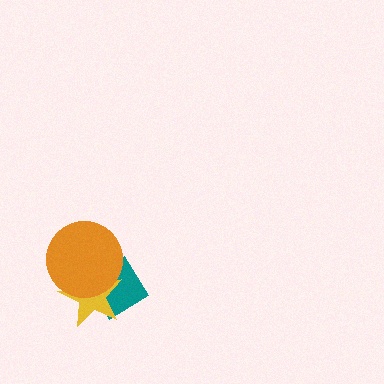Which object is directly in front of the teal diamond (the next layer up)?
The yellow star is directly in front of the teal diamond.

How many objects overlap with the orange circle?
2 objects overlap with the orange circle.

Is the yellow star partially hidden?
Yes, it is partially covered by another shape.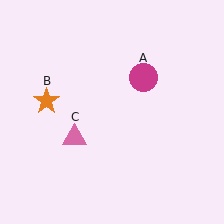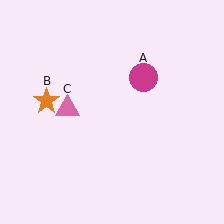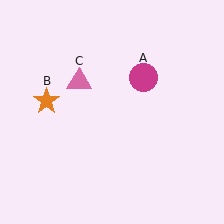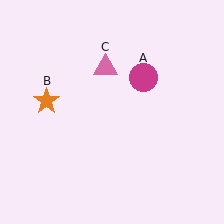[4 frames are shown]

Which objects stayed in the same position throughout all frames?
Magenta circle (object A) and orange star (object B) remained stationary.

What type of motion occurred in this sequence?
The pink triangle (object C) rotated clockwise around the center of the scene.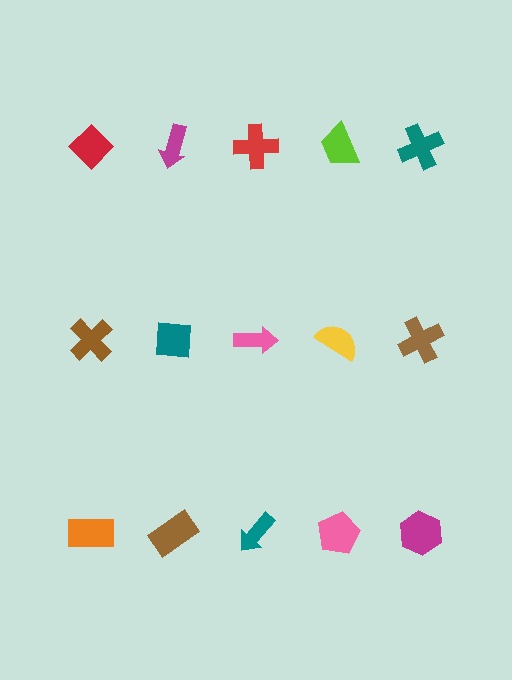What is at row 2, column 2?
A teal square.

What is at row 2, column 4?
A yellow semicircle.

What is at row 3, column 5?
A magenta hexagon.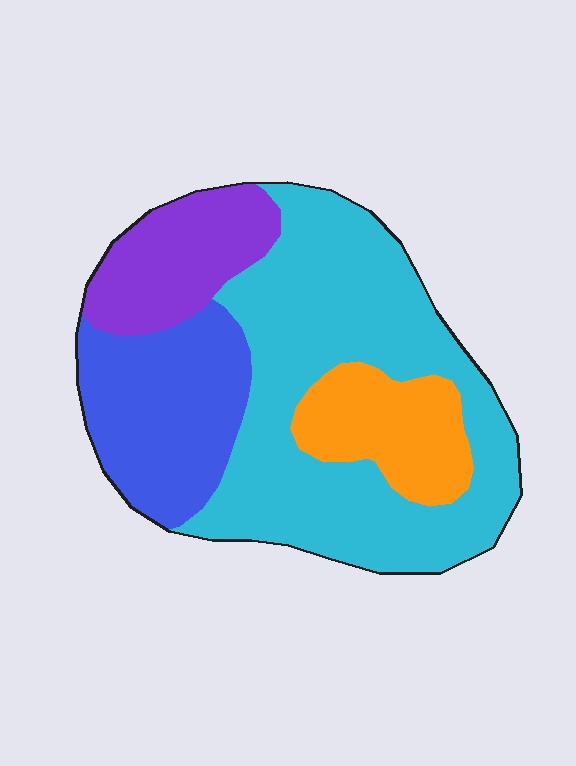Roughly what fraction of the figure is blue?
Blue takes up about one fifth (1/5) of the figure.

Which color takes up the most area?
Cyan, at roughly 50%.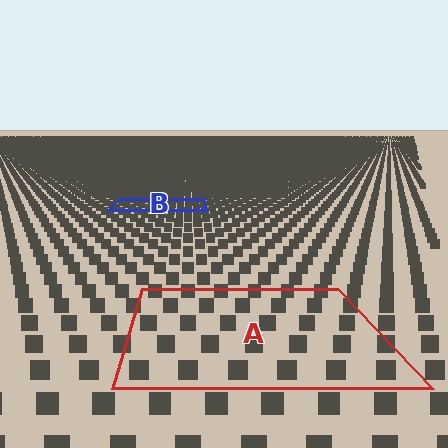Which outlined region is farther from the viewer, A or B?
Region B is farther from the viewer — the texture elements inside it appear smaller and more densely packed.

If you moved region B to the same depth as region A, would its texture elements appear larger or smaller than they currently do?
They would appear larger. At a closer depth, the same texture elements are projected at a bigger on-screen size.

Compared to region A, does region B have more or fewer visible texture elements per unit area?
Region B has more texture elements per unit area — they are packed more densely because it is farther away.